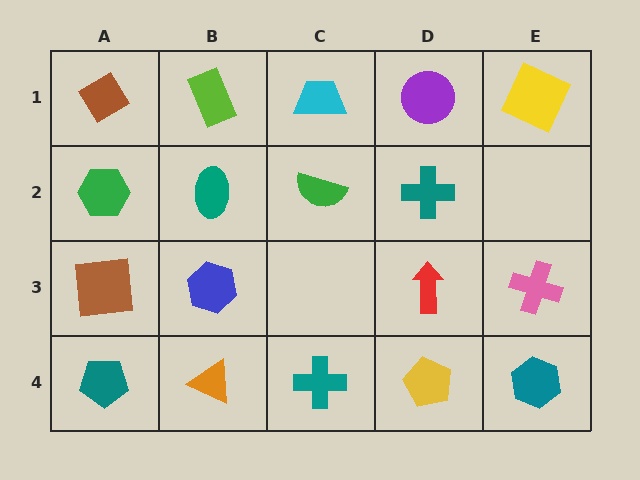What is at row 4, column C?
A teal cross.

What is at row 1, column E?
A yellow square.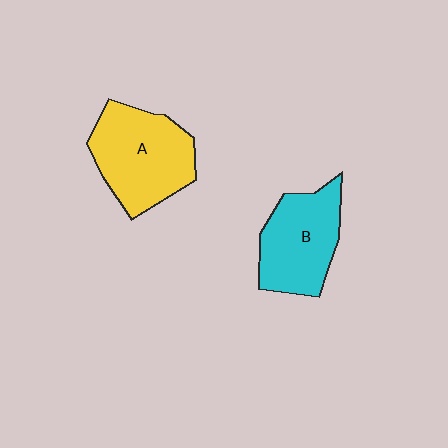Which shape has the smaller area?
Shape B (cyan).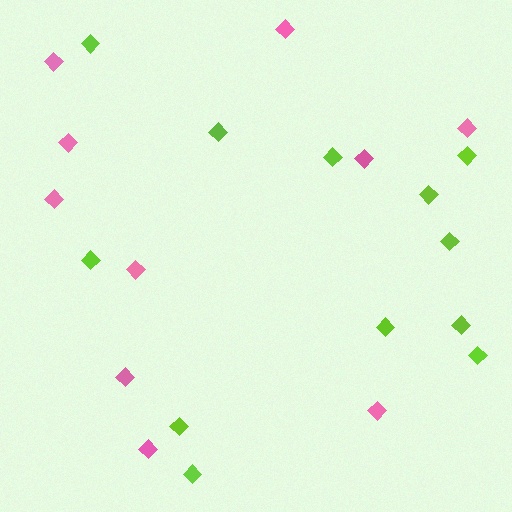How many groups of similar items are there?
There are 2 groups: one group of pink diamonds (10) and one group of lime diamonds (12).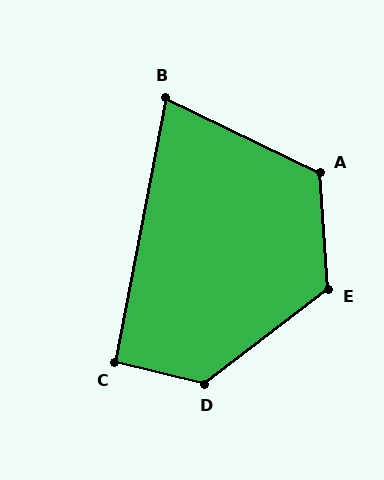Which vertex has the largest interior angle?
D, at approximately 129 degrees.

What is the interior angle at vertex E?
Approximately 124 degrees (obtuse).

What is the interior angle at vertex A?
Approximately 120 degrees (obtuse).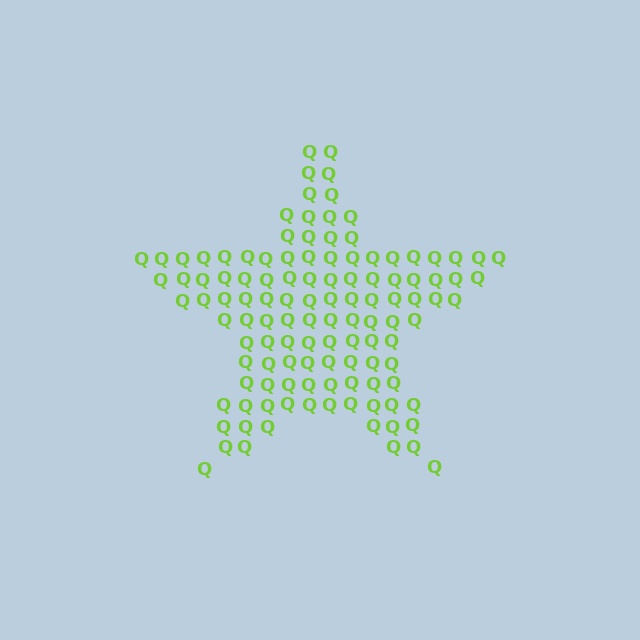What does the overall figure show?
The overall figure shows a star.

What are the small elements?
The small elements are letter Q's.